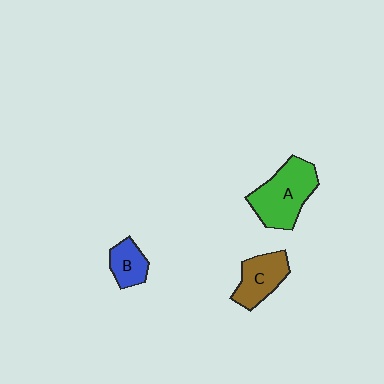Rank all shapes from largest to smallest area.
From largest to smallest: A (green), C (brown), B (blue).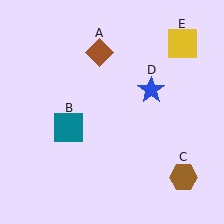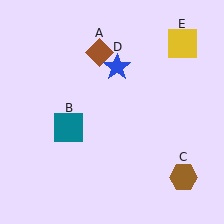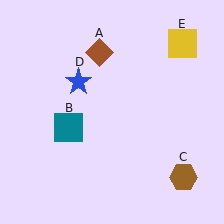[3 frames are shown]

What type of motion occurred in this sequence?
The blue star (object D) rotated counterclockwise around the center of the scene.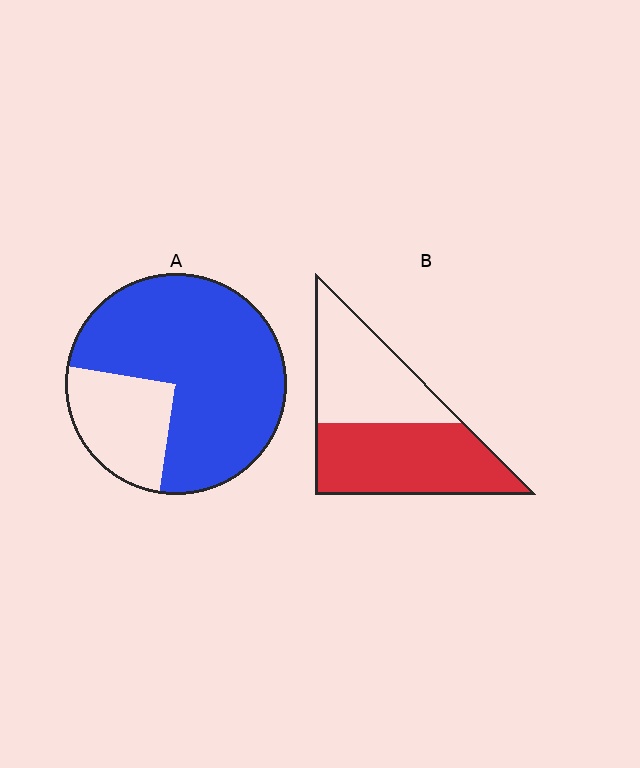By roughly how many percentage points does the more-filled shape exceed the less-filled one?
By roughly 20 percentage points (A over B).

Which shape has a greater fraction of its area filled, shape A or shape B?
Shape A.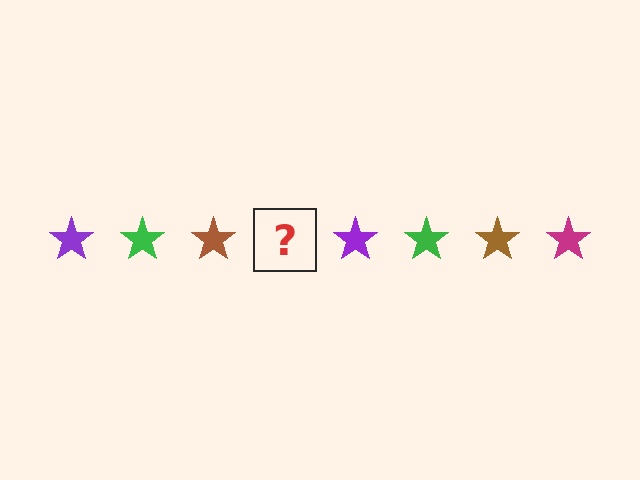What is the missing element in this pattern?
The missing element is a magenta star.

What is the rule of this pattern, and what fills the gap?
The rule is that the pattern cycles through purple, green, brown, magenta stars. The gap should be filled with a magenta star.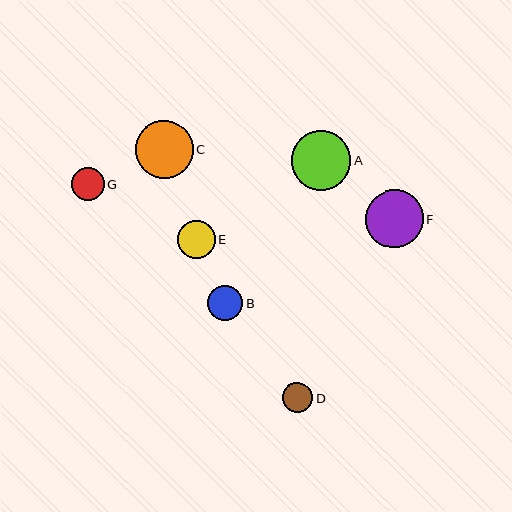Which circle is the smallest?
Circle D is the smallest with a size of approximately 30 pixels.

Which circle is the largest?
Circle A is the largest with a size of approximately 60 pixels.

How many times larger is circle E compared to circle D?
Circle E is approximately 1.3 times the size of circle D.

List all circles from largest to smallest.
From largest to smallest: A, F, C, E, B, G, D.